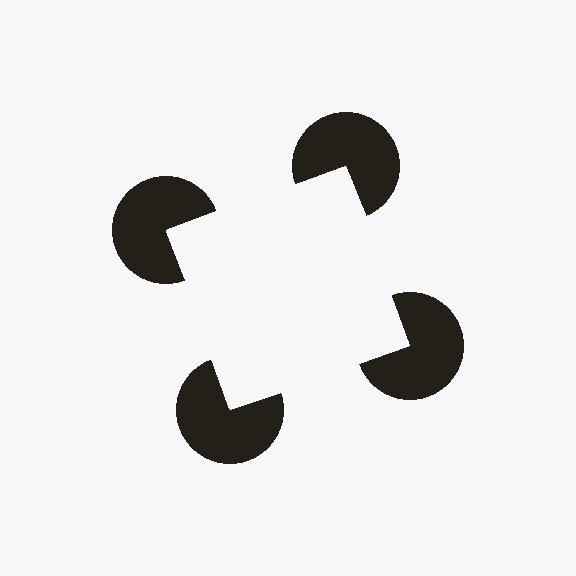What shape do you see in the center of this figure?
An illusory square — its edges are inferred from the aligned wedge cuts in the pac-man discs, not physically drawn.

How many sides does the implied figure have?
4 sides.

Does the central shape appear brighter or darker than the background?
It typically appears slightly brighter than the background, even though no actual brightness change is drawn.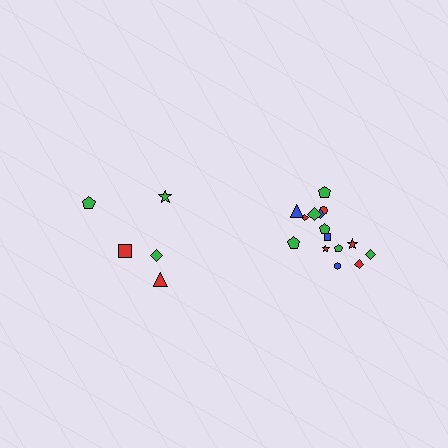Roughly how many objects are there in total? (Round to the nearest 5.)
Roughly 20 objects in total.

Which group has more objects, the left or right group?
The right group.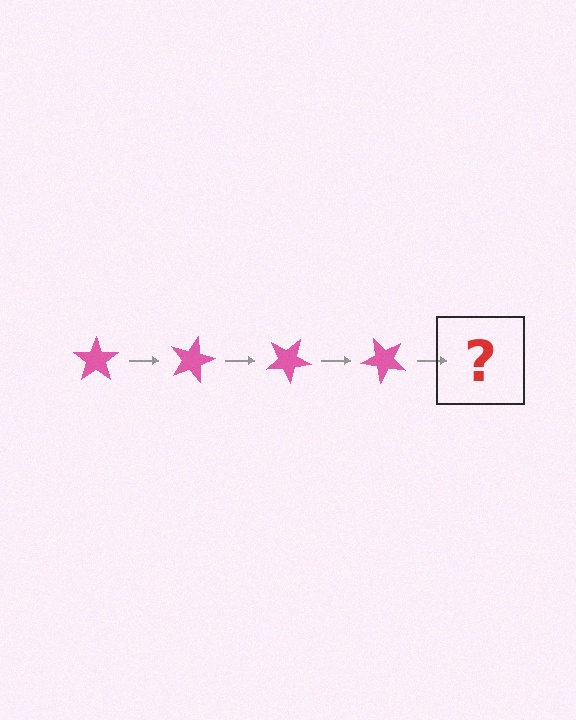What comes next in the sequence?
The next element should be a pink star rotated 60 degrees.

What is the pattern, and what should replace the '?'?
The pattern is that the star rotates 15 degrees each step. The '?' should be a pink star rotated 60 degrees.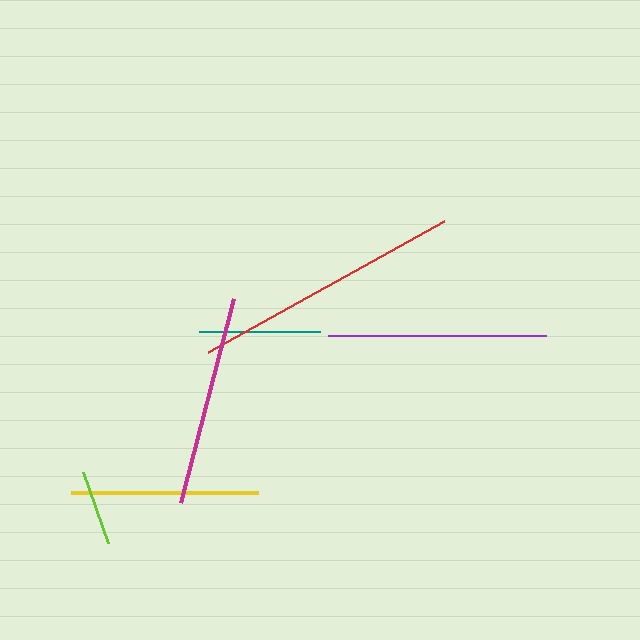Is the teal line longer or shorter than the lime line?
The teal line is longer than the lime line.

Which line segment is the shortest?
The lime line is the shortest at approximately 76 pixels.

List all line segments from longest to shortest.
From longest to shortest: red, purple, magenta, yellow, teal, lime.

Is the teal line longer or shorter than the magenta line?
The magenta line is longer than the teal line.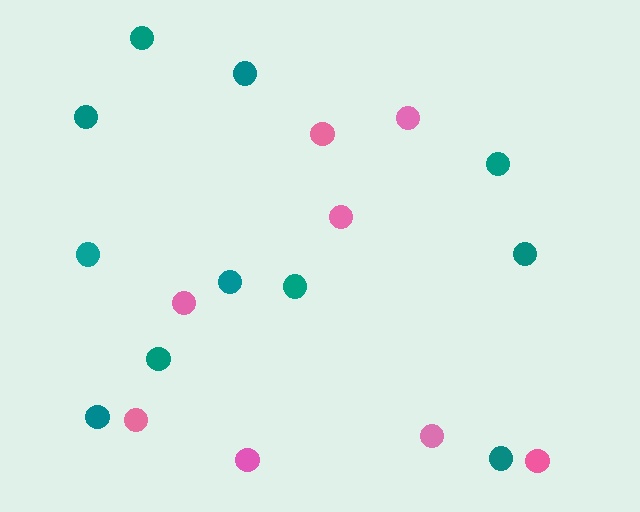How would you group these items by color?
There are 2 groups: one group of pink circles (8) and one group of teal circles (11).